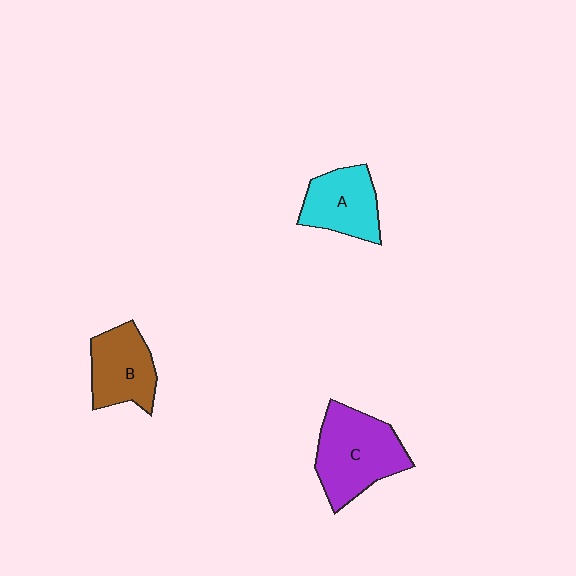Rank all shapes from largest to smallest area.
From largest to smallest: C (purple), B (brown), A (cyan).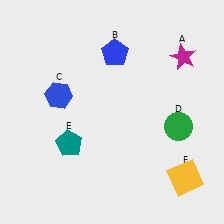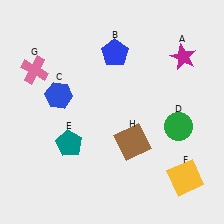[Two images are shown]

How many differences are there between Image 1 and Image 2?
There are 2 differences between the two images.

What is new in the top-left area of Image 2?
A pink cross (G) was added in the top-left area of Image 2.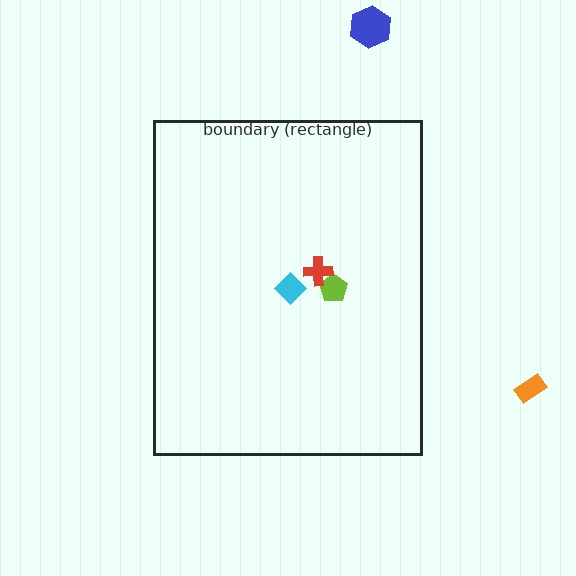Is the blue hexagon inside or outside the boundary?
Outside.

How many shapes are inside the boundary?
3 inside, 2 outside.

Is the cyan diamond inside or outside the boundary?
Inside.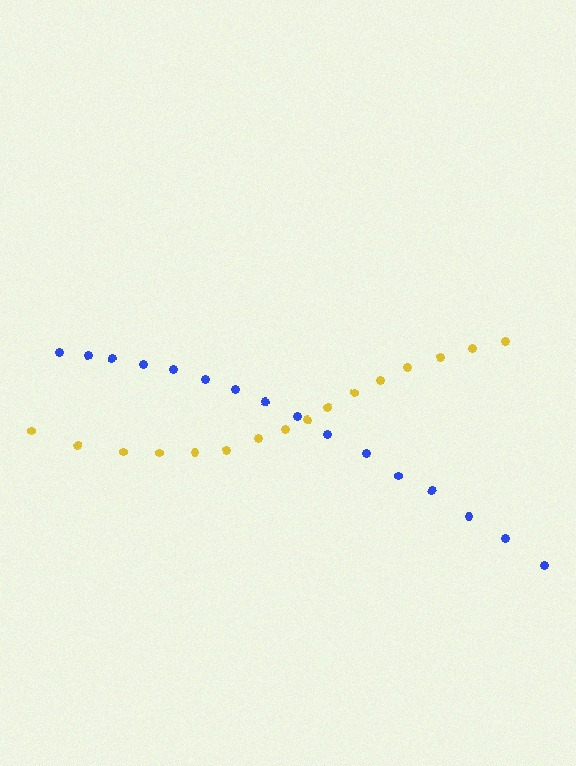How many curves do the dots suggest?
There are 2 distinct paths.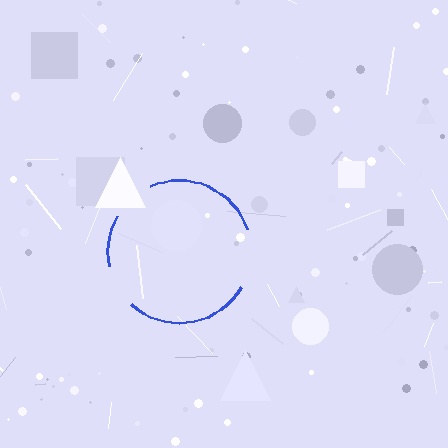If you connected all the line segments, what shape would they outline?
They would outline a circle.